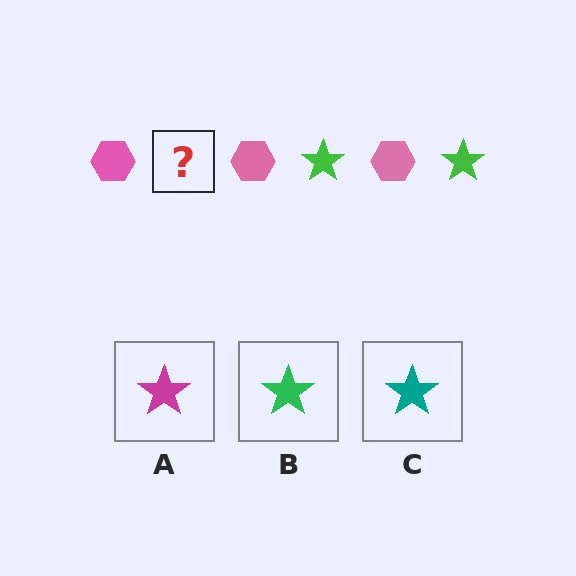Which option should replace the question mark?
Option B.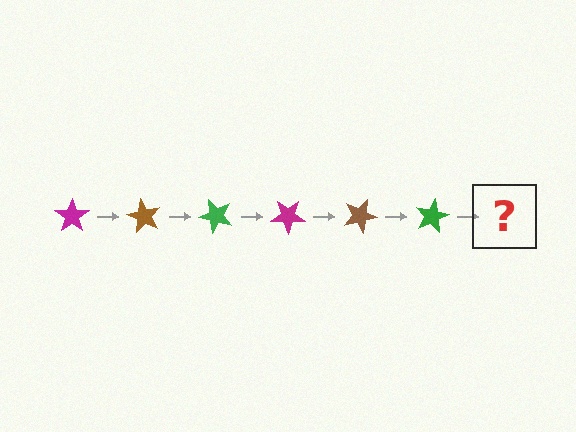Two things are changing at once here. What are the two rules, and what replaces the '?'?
The two rules are that it rotates 60 degrees each step and the color cycles through magenta, brown, and green. The '?' should be a magenta star, rotated 360 degrees from the start.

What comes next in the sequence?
The next element should be a magenta star, rotated 360 degrees from the start.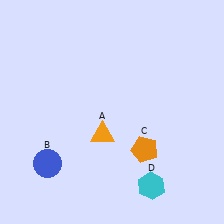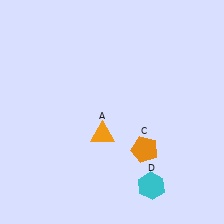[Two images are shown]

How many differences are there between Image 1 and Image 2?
There is 1 difference between the two images.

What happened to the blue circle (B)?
The blue circle (B) was removed in Image 2. It was in the bottom-left area of Image 1.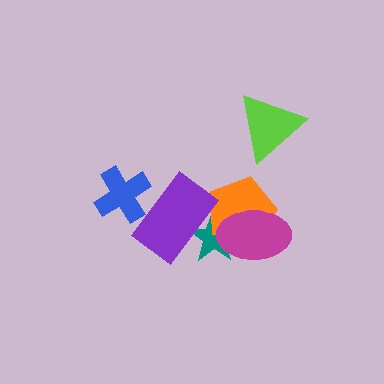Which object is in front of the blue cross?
The purple rectangle is in front of the blue cross.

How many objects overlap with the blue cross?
1 object overlaps with the blue cross.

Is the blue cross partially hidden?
Yes, it is partially covered by another shape.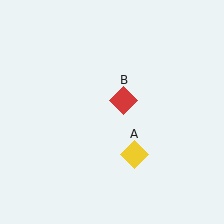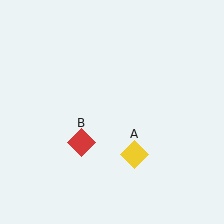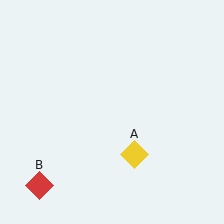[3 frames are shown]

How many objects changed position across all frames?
1 object changed position: red diamond (object B).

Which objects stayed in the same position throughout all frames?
Yellow diamond (object A) remained stationary.